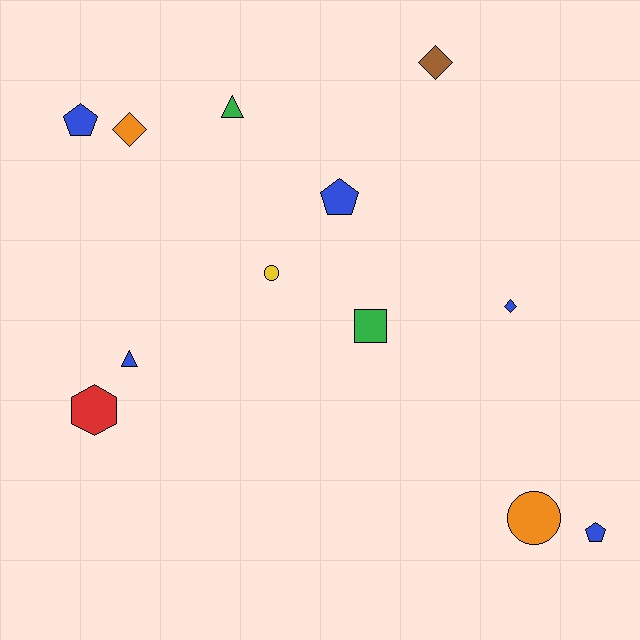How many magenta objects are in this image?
There are no magenta objects.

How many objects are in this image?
There are 12 objects.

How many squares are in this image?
There is 1 square.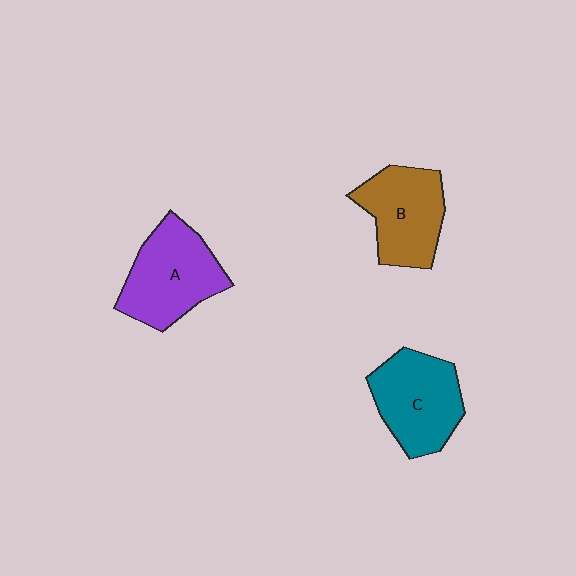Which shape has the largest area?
Shape A (purple).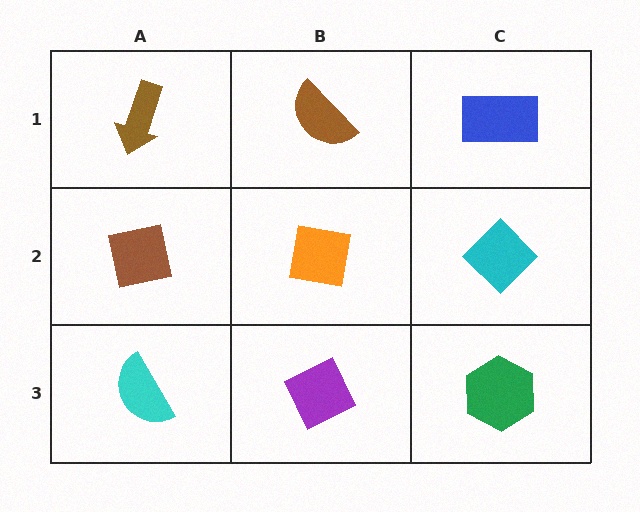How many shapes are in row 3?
3 shapes.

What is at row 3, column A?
A cyan semicircle.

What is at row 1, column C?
A blue rectangle.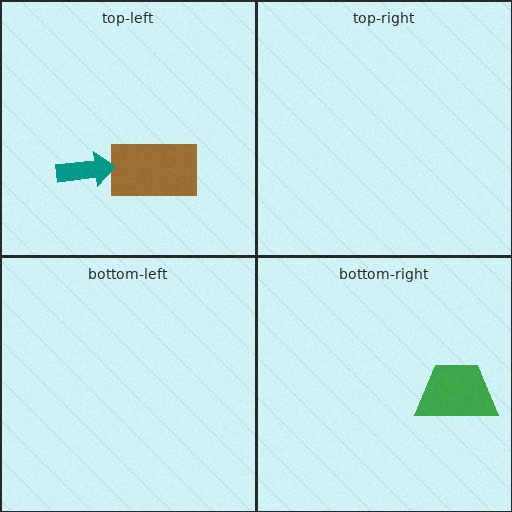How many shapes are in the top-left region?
2.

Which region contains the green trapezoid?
The bottom-right region.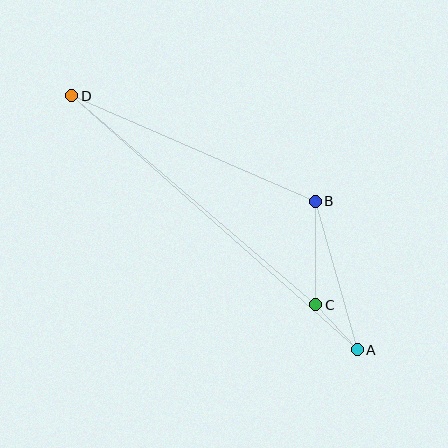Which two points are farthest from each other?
Points A and D are farthest from each other.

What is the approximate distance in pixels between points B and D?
The distance between B and D is approximately 265 pixels.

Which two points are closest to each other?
Points A and C are closest to each other.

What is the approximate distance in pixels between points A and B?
The distance between A and B is approximately 154 pixels.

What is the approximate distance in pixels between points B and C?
The distance between B and C is approximately 103 pixels.